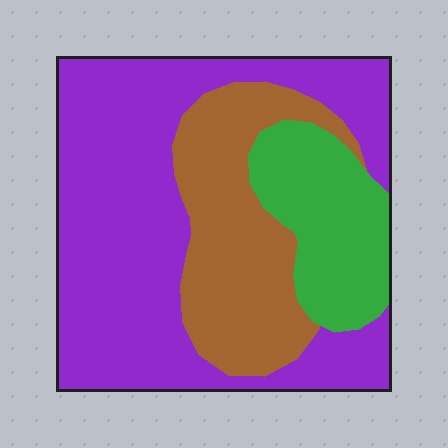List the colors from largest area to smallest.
From largest to smallest: purple, brown, green.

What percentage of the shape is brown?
Brown covers about 25% of the shape.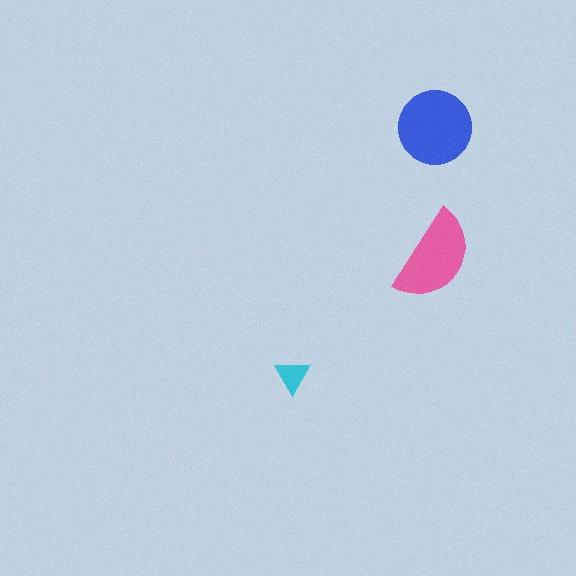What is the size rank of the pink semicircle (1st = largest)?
2nd.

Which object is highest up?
The blue circle is topmost.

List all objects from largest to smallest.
The blue circle, the pink semicircle, the cyan triangle.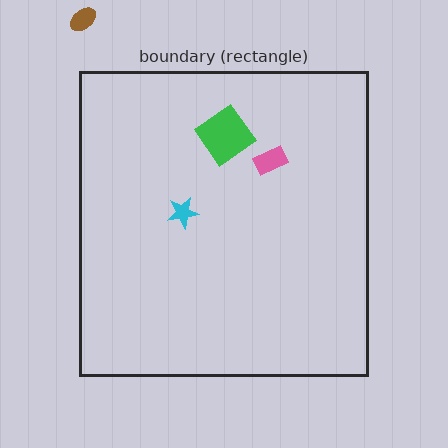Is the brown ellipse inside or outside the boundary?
Outside.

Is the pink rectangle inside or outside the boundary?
Inside.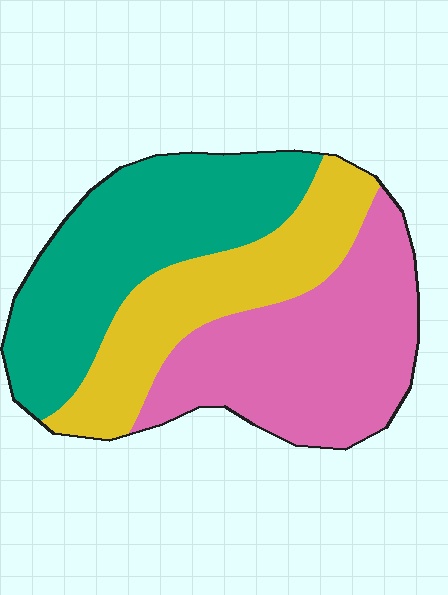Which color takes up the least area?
Yellow, at roughly 25%.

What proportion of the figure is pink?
Pink covers around 35% of the figure.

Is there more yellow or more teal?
Teal.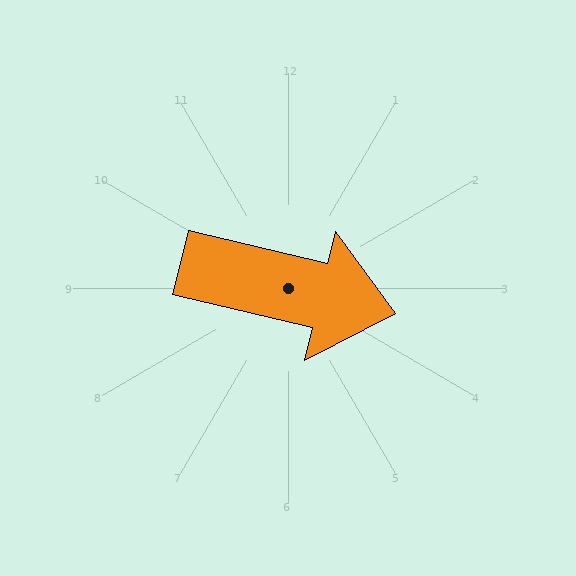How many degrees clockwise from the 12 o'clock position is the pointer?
Approximately 103 degrees.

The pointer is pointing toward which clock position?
Roughly 3 o'clock.